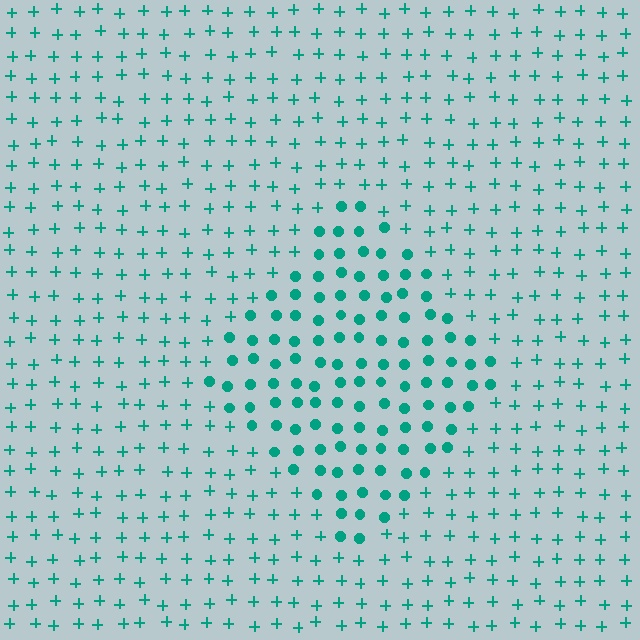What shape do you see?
I see a diamond.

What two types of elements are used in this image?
The image uses circles inside the diamond region and plus signs outside it.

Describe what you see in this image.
The image is filled with small teal elements arranged in a uniform grid. A diamond-shaped region contains circles, while the surrounding area contains plus signs. The boundary is defined purely by the change in element shape.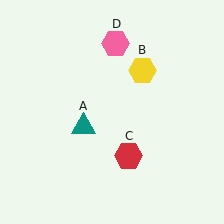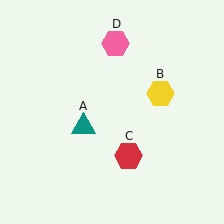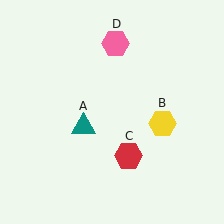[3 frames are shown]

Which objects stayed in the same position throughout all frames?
Teal triangle (object A) and red hexagon (object C) and pink hexagon (object D) remained stationary.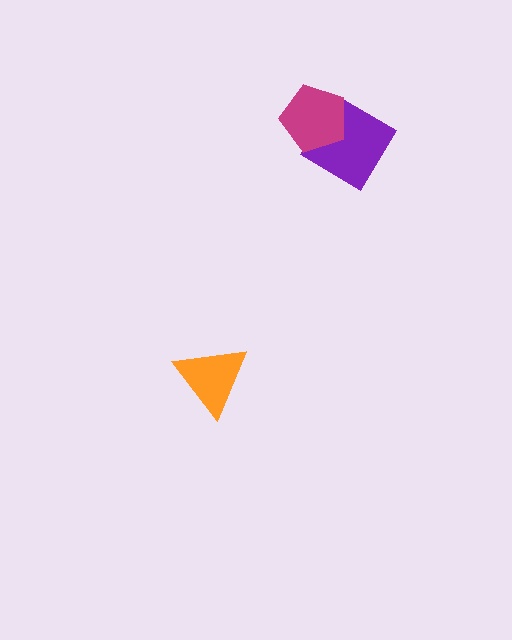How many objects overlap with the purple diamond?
1 object overlaps with the purple diamond.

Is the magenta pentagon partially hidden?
No, no other shape covers it.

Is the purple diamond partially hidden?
Yes, it is partially covered by another shape.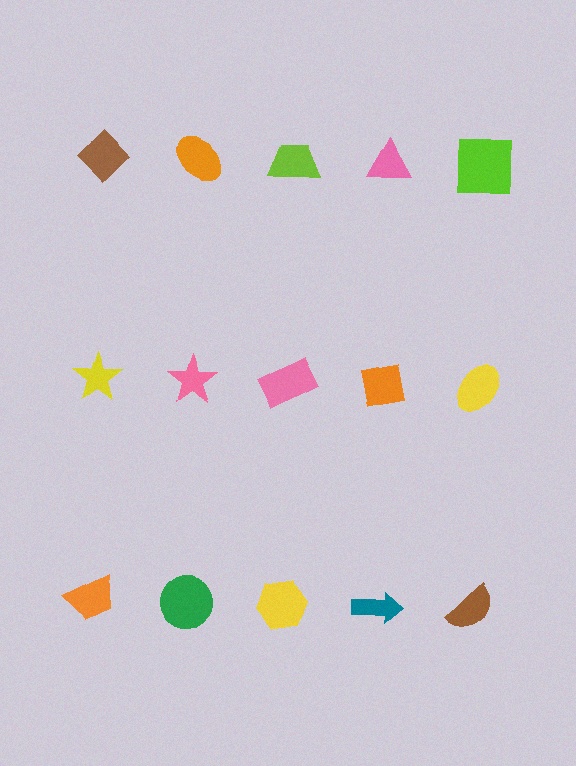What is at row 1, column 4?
A pink triangle.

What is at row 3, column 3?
A yellow hexagon.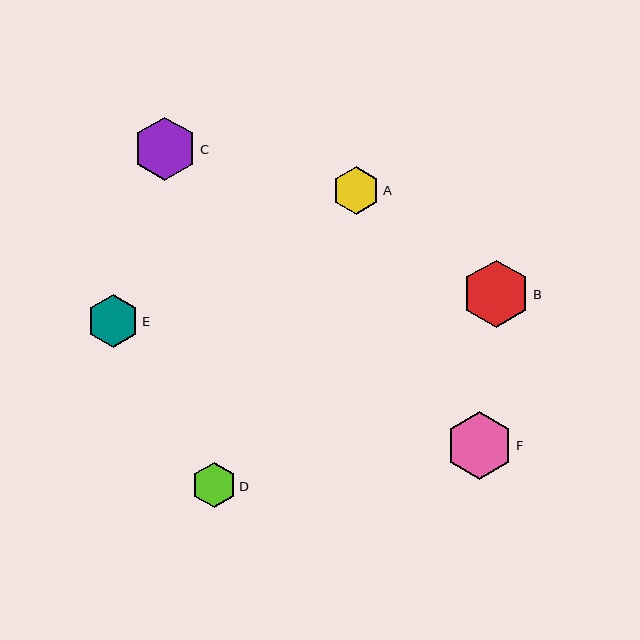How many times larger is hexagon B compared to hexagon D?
Hexagon B is approximately 1.5 times the size of hexagon D.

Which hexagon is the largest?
Hexagon B is the largest with a size of approximately 67 pixels.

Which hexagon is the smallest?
Hexagon D is the smallest with a size of approximately 45 pixels.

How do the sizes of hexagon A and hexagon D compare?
Hexagon A and hexagon D are approximately the same size.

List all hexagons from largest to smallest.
From largest to smallest: B, F, C, E, A, D.